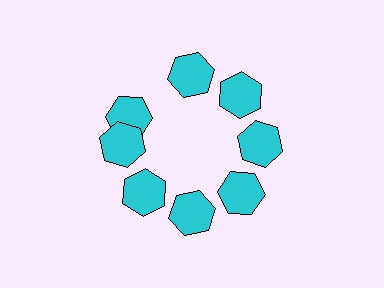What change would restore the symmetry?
The symmetry would be restored by rotating it back into even spacing with its neighbors so that all 8 hexagons sit at equal angles and equal distance from the center.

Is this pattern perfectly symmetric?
No. The 8 cyan hexagons are arranged in a ring, but one element near the 10 o'clock position is rotated out of alignment along the ring, breaking the 8-fold rotational symmetry.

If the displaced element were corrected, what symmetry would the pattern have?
It would have 8-fold rotational symmetry — the pattern would map onto itself every 45 degrees.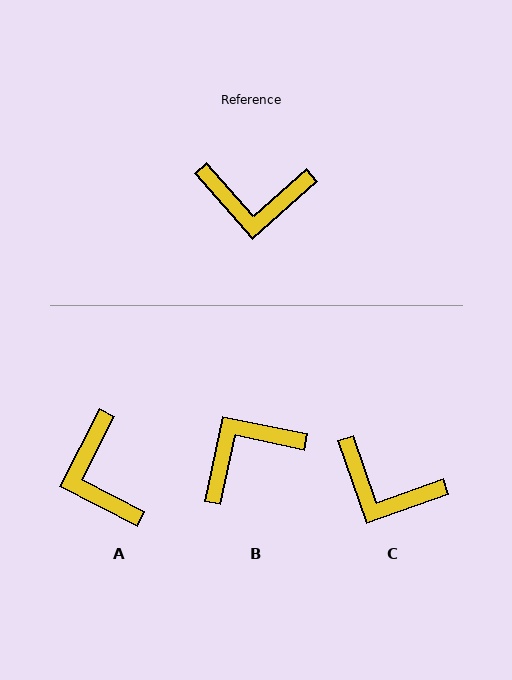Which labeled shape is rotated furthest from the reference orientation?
B, about 143 degrees away.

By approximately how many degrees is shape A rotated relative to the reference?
Approximately 69 degrees clockwise.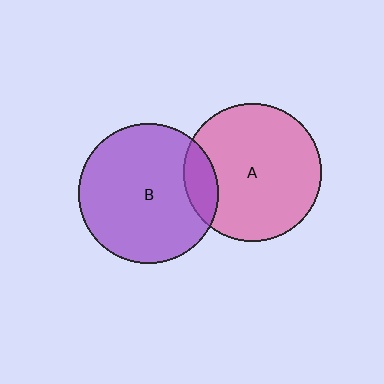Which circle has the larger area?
Circle B (purple).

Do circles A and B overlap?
Yes.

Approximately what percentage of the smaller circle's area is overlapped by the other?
Approximately 15%.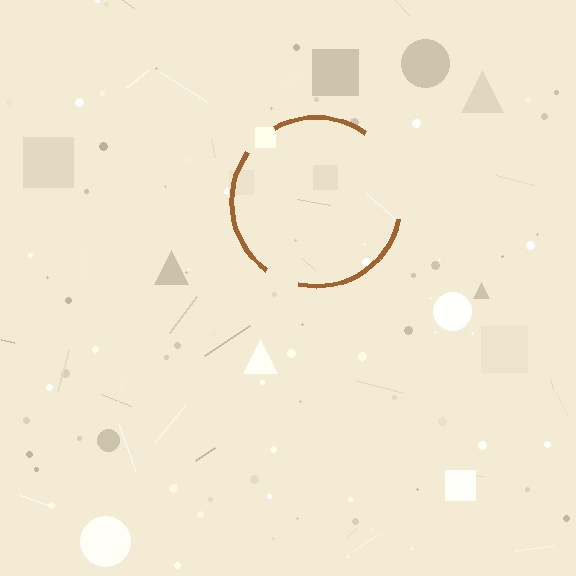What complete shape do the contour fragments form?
The contour fragments form a circle.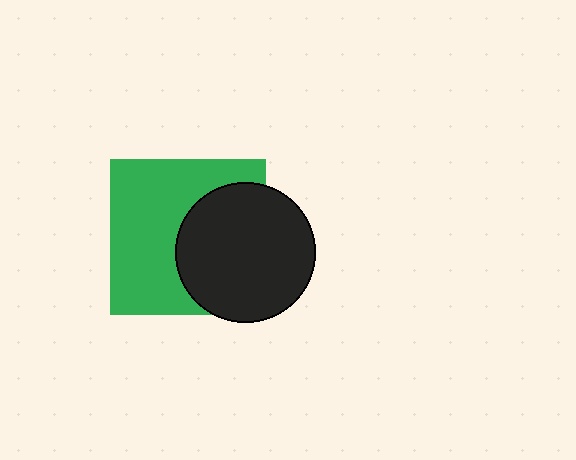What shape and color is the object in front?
The object in front is a black circle.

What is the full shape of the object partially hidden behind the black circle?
The partially hidden object is a green square.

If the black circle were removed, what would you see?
You would see the complete green square.